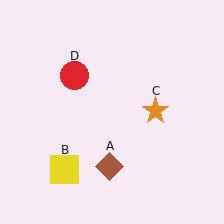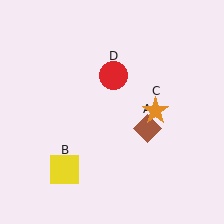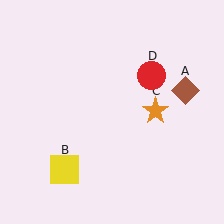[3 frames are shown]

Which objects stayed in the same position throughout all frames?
Yellow square (object B) and orange star (object C) remained stationary.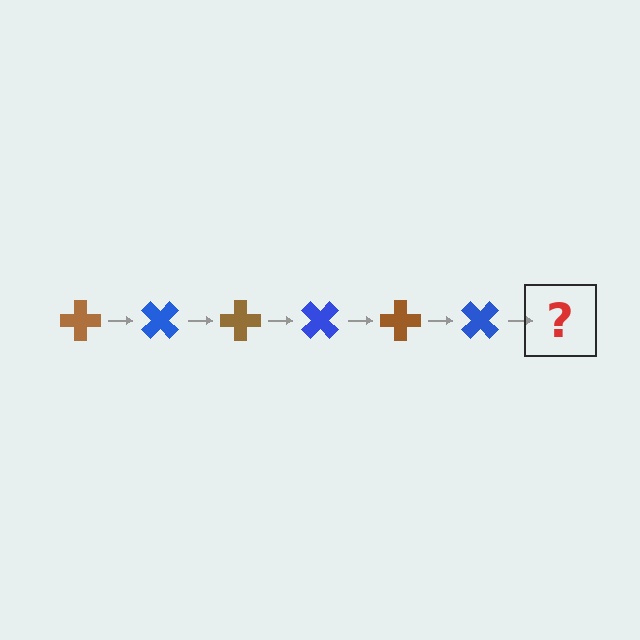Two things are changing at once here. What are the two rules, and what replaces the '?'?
The two rules are that it rotates 45 degrees each step and the color cycles through brown and blue. The '?' should be a brown cross, rotated 270 degrees from the start.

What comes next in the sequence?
The next element should be a brown cross, rotated 270 degrees from the start.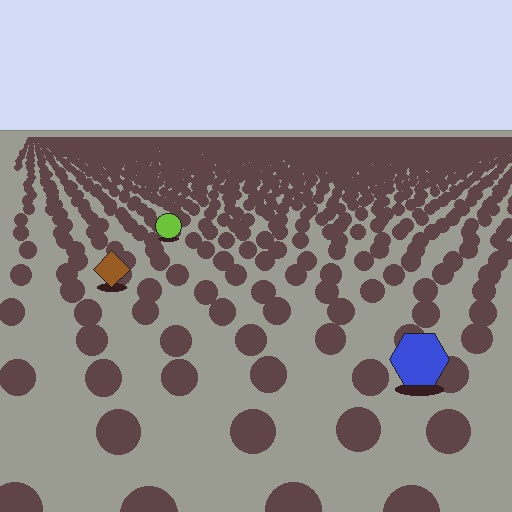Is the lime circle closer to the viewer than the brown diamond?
No. The brown diamond is closer — you can tell from the texture gradient: the ground texture is coarser near it.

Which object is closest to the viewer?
The blue hexagon is closest. The texture marks near it are larger and more spread out.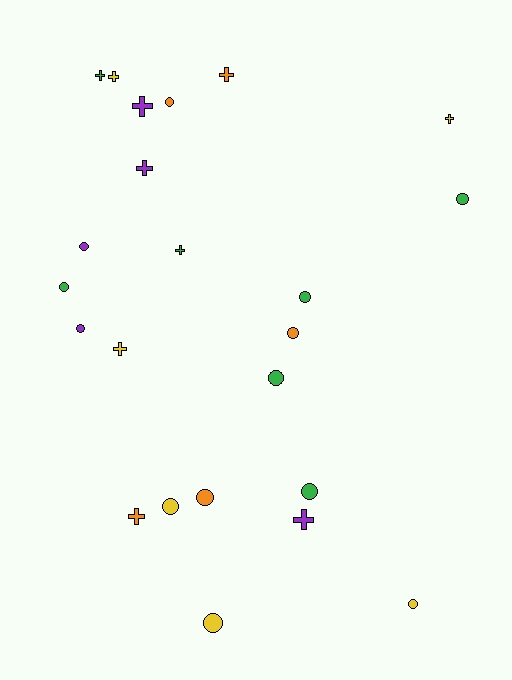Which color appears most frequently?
Green, with 7 objects.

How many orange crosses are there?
There are 2 orange crosses.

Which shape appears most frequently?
Circle, with 13 objects.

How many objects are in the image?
There are 23 objects.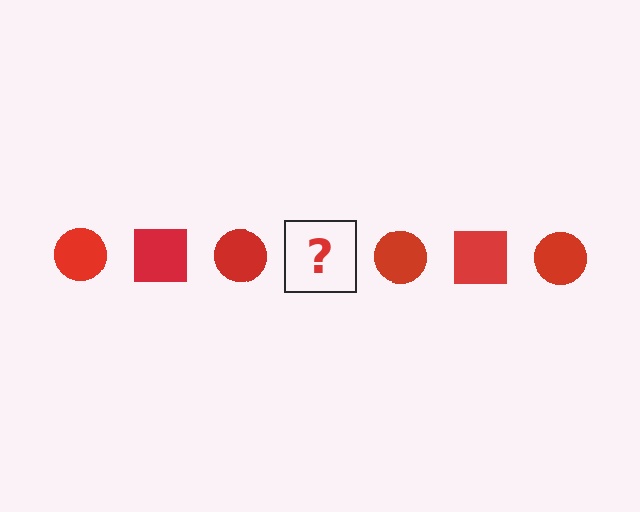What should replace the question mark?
The question mark should be replaced with a red square.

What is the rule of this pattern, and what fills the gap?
The rule is that the pattern cycles through circle, square shapes in red. The gap should be filled with a red square.